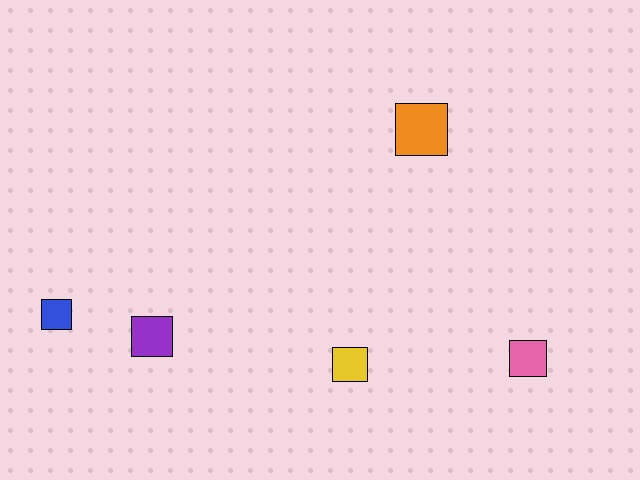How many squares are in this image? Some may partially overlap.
There are 5 squares.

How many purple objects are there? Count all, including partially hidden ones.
There is 1 purple object.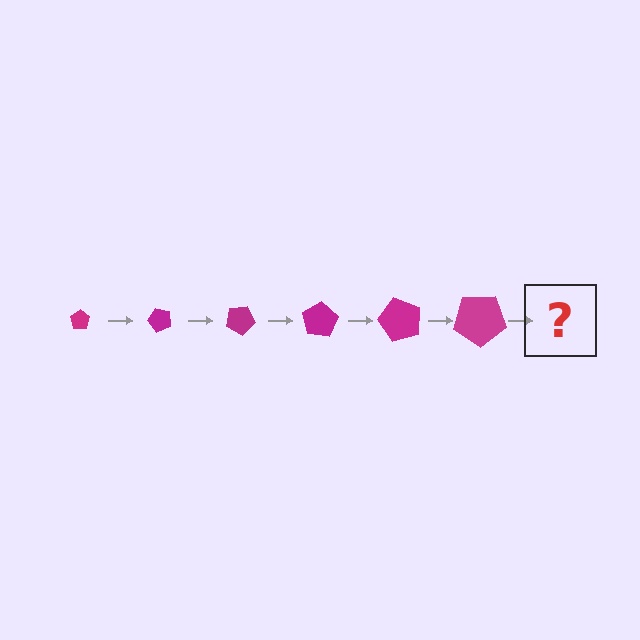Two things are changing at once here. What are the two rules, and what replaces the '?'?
The two rules are that the pentagon grows larger each step and it rotates 50 degrees each step. The '?' should be a pentagon, larger than the previous one and rotated 300 degrees from the start.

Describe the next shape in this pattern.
It should be a pentagon, larger than the previous one and rotated 300 degrees from the start.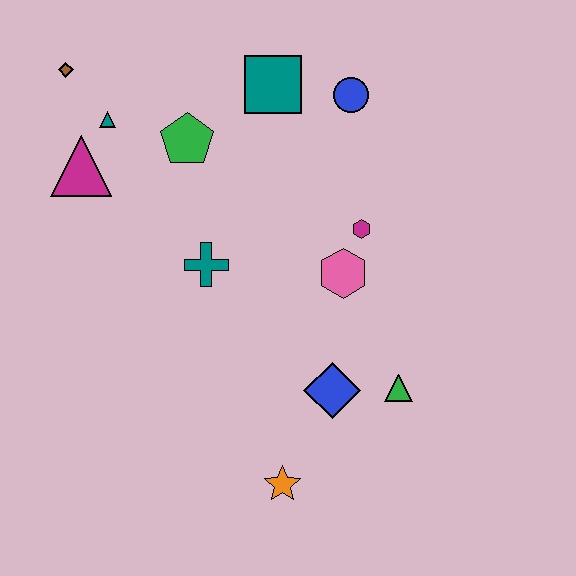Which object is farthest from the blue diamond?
The brown diamond is farthest from the blue diamond.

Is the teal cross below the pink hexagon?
No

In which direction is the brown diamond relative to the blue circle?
The brown diamond is to the left of the blue circle.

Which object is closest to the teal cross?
The green pentagon is closest to the teal cross.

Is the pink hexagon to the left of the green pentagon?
No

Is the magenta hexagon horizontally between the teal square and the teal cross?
No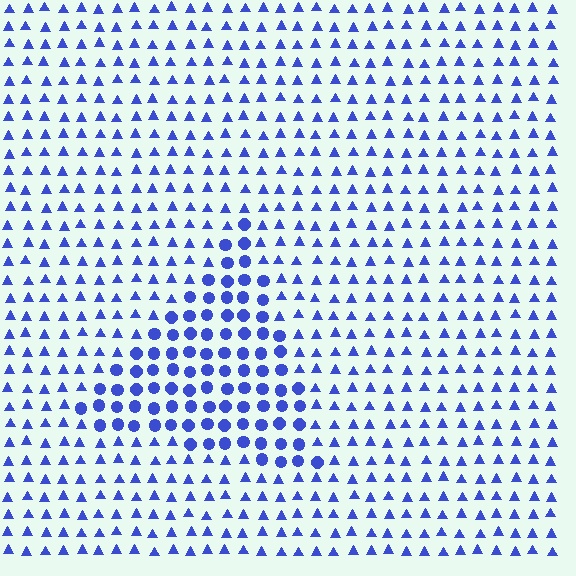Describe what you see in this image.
The image is filled with small blue elements arranged in a uniform grid. A triangle-shaped region contains circles, while the surrounding area contains triangles. The boundary is defined purely by the change in element shape.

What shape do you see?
I see a triangle.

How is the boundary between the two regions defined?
The boundary is defined by a change in element shape: circles inside vs. triangles outside. All elements share the same color and spacing.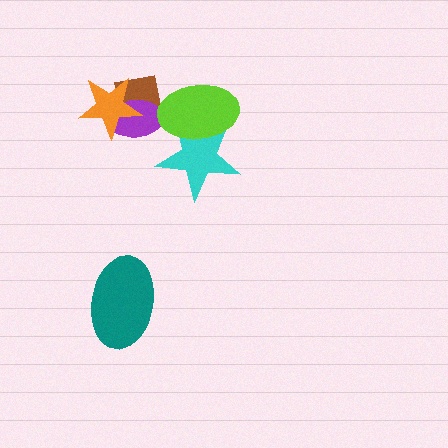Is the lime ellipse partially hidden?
No, no other shape covers it.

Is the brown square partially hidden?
Yes, it is partially covered by another shape.